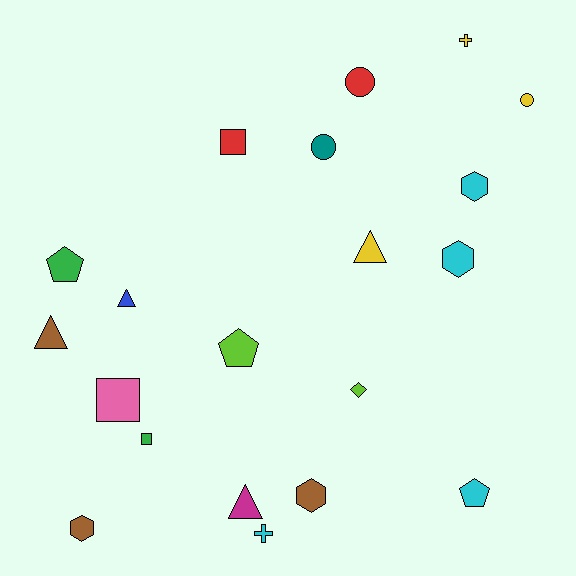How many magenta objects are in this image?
There is 1 magenta object.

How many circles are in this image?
There are 3 circles.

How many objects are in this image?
There are 20 objects.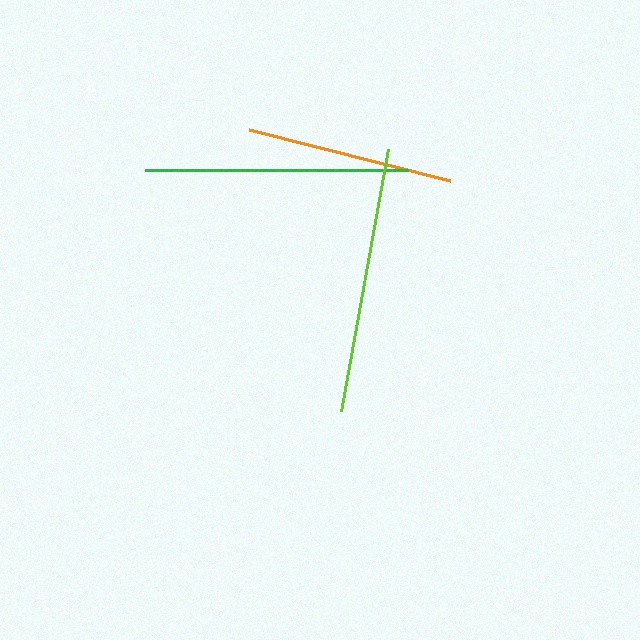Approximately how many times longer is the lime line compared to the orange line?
The lime line is approximately 1.3 times the length of the orange line.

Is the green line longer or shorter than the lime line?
The lime line is longer than the green line.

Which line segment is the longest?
The lime line is the longest at approximately 266 pixels.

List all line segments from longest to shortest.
From longest to shortest: lime, green, orange.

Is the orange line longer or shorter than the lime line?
The lime line is longer than the orange line.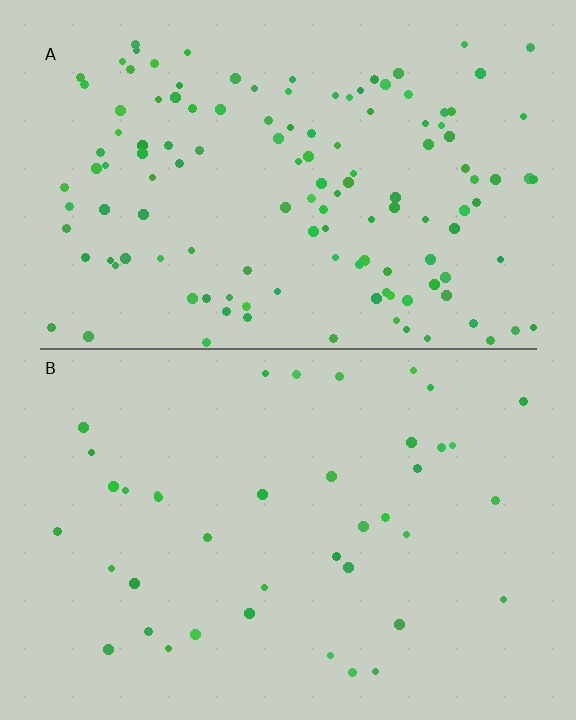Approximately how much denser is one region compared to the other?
Approximately 3.2× — region A over region B.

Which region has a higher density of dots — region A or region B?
A (the top).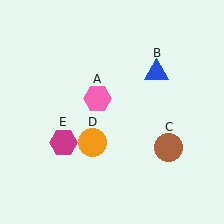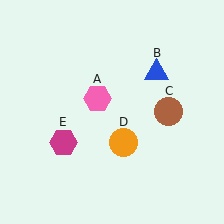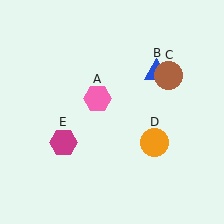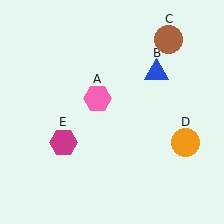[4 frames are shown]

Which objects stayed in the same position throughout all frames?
Pink hexagon (object A) and blue triangle (object B) and magenta hexagon (object E) remained stationary.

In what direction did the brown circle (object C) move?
The brown circle (object C) moved up.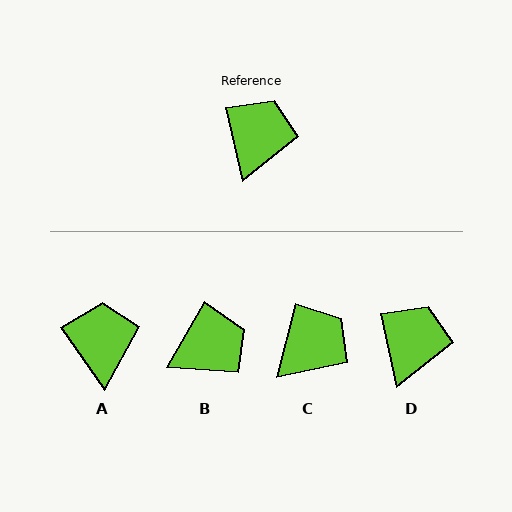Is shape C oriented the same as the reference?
No, it is off by about 26 degrees.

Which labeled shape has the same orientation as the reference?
D.